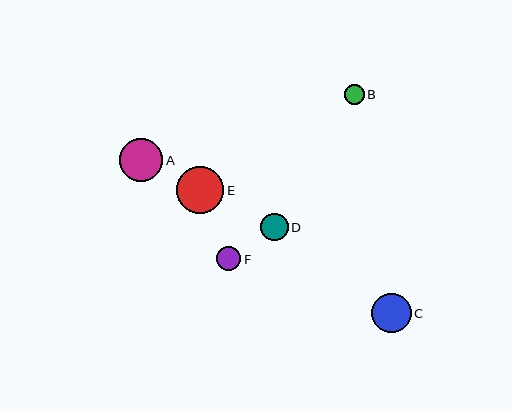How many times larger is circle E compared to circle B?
Circle E is approximately 2.4 times the size of circle B.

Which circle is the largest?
Circle E is the largest with a size of approximately 47 pixels.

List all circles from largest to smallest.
From largest to smallest: E, A, C, D, F, B.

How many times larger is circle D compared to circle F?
Circle D is approximately 1.1 times the size of circle F.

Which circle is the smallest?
Circle B is the smallest with a size of approximately 20 pixels.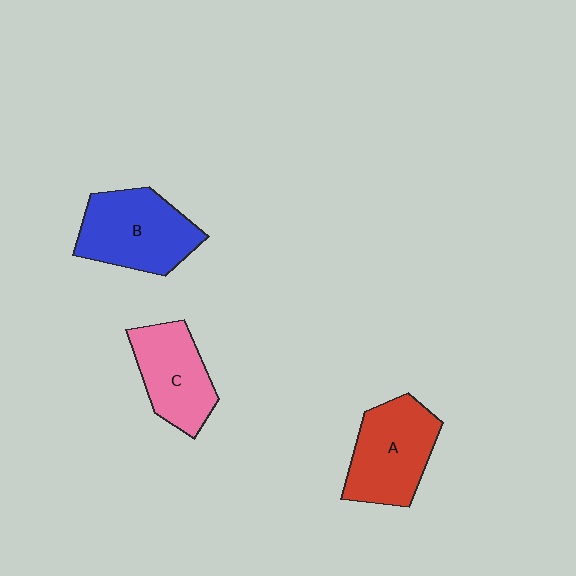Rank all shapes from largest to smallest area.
From largest to smallest: B (blue), A (red), C (pink).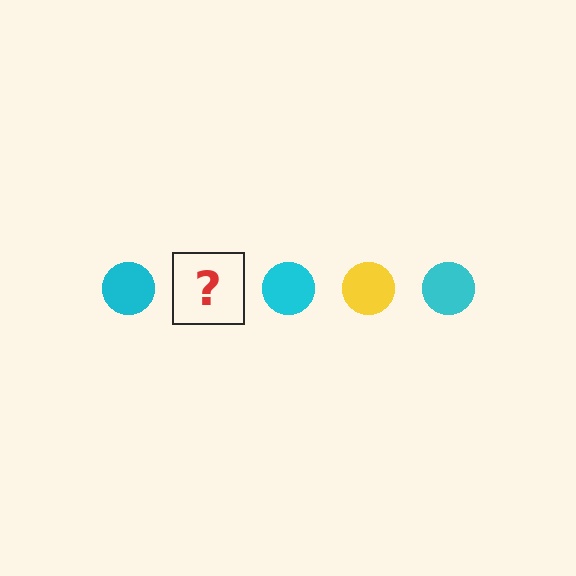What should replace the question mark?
The question mark should be replaced with a yellow circle.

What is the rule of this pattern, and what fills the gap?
The rule is that the pattern cycles through cyan, yellow circles. The gap should be filled with a yellow circle.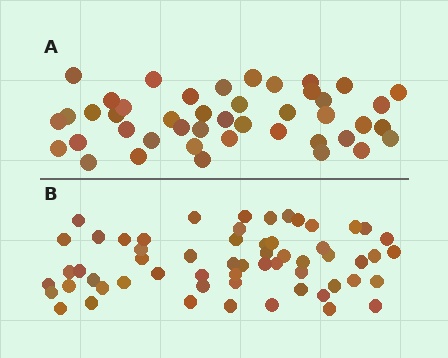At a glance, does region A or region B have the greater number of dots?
Region B (the bottom region) has more dots.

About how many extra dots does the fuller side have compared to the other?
Region B has approximately 15 more dots than region A.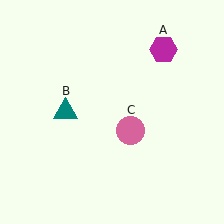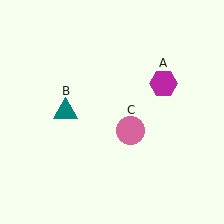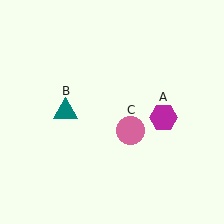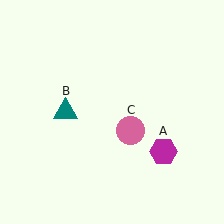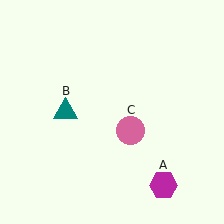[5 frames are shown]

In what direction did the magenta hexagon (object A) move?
The magenta hexagon (object A) moved down.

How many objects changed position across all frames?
1 object changed position: magenta hexagon (object A).